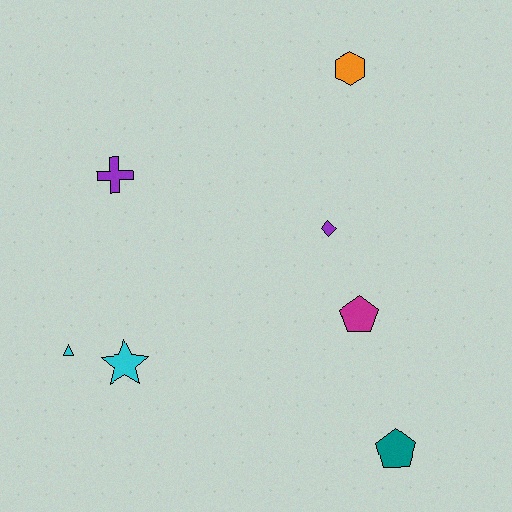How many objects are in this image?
There are 7 objects.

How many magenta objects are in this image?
There is 1 magenta object.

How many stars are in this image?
There is 1 star.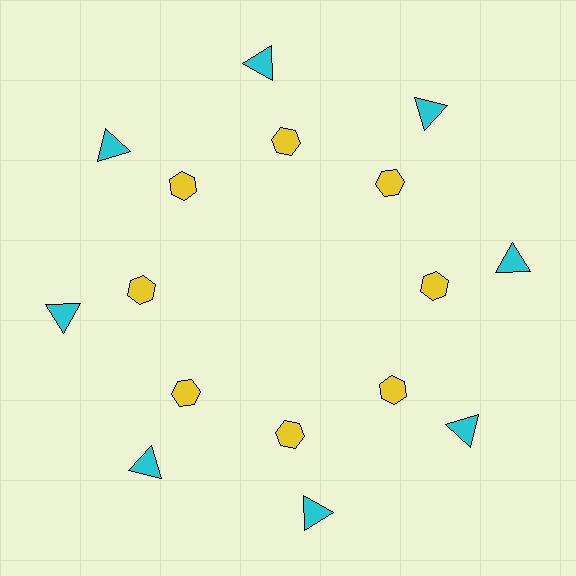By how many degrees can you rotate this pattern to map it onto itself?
The pattern maps onto itself every 45 degrees of rotation.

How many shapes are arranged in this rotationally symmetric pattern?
There are 16 shapes, arranged in 8 groups of 2.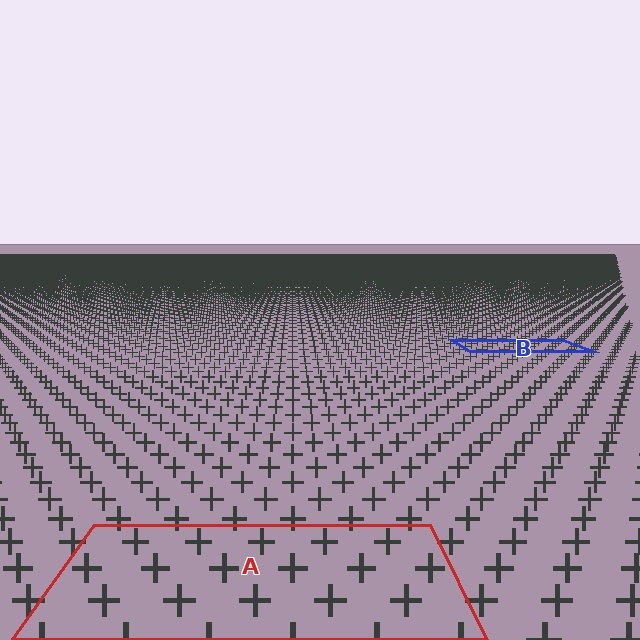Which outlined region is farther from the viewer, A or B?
Region B is farther from the viewer — the texture elements inside it appear smaller and more densely packed.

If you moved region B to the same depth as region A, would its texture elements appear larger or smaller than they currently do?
They would appear larger. At a closer depth, the same texture elements are projected at a bigger on-screen size.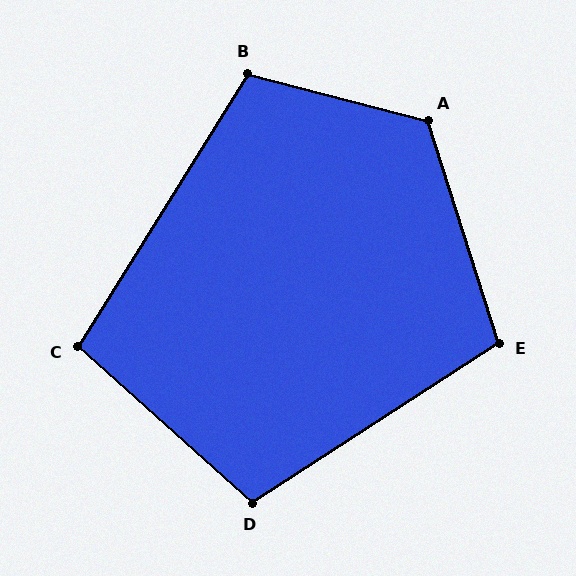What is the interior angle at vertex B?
Approximately 107 degrees (obtuse).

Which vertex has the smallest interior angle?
C, at approximately 100 degrees.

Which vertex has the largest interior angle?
A, at approximately 122 degrees.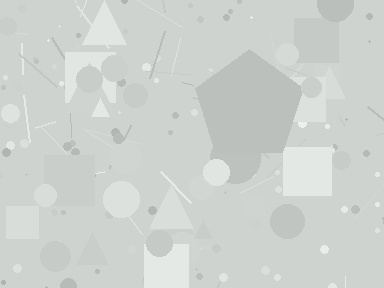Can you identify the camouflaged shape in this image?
The camouflaged shape is a pentagon.